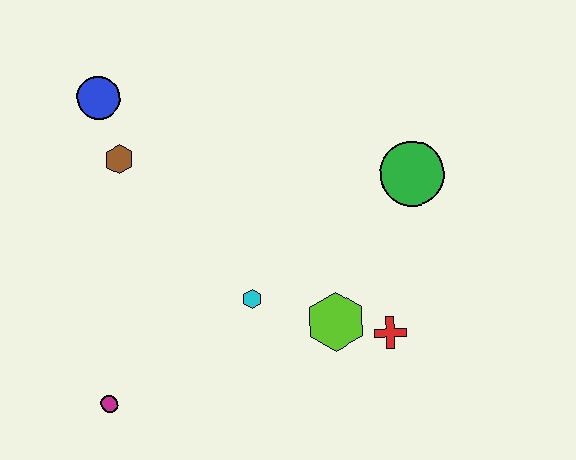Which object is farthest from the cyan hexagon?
The blue circle is farthest from the cyan hexagon.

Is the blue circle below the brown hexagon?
No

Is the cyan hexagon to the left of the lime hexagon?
Yes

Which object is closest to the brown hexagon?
The blue circle is closest to the brown hexagon.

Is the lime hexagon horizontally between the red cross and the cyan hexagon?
Yes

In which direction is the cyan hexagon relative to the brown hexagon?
The cyan hexagon is below the brown hexagon.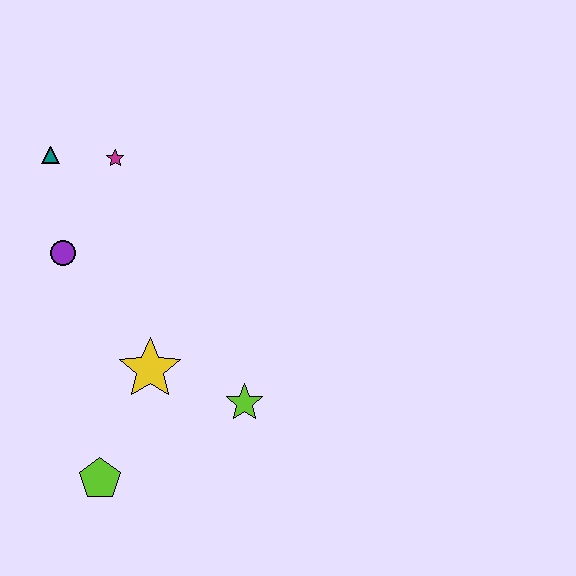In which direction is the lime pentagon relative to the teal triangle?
The lime pentagon is below the teal triangle.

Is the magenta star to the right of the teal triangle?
Yes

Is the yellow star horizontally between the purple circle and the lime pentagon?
No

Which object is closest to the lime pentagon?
The yellow star is closest to the lime pentagon.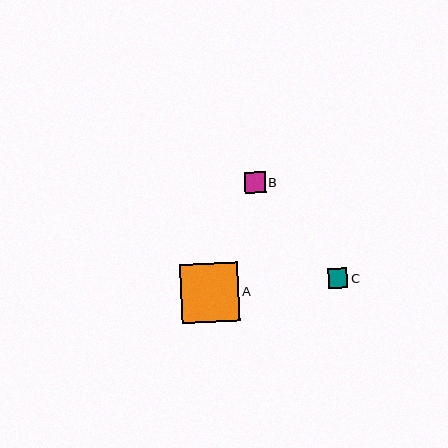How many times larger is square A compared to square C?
Square A is approximately 3.0 times the size of square C.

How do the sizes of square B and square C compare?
Square B and square C are approximately the same size.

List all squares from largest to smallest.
From largest to smallest: A, B, C.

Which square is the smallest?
Square C is the smallest with a size of approximately 20 pixels.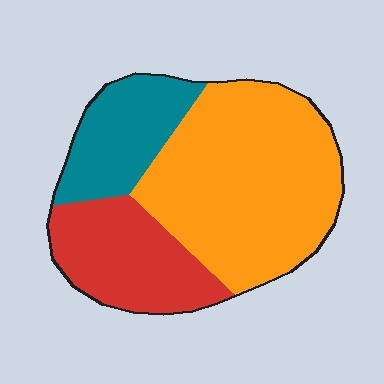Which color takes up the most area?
Orange, at roughly 55%.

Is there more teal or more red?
Red.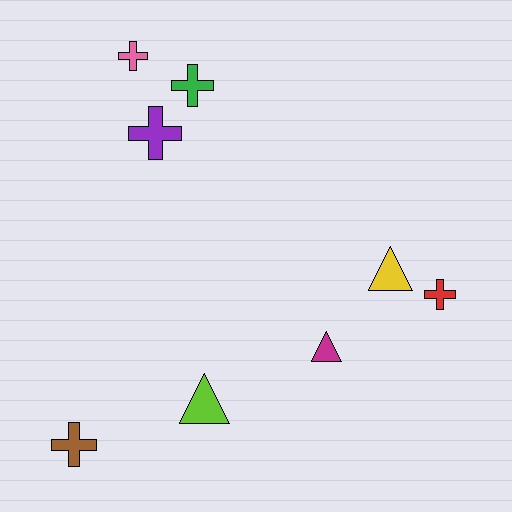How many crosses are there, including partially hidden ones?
There are 5 crosses.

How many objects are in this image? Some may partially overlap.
There are 8 objects.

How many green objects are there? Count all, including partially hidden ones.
There is 1 green object.